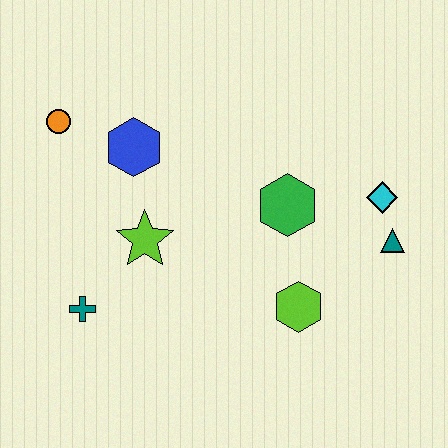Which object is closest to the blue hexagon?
The orange circle is closest to the blue hexagon.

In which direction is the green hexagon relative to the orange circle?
The green hexagon is to the right of the orange circle.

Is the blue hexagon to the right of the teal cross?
Yes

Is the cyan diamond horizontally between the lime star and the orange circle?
No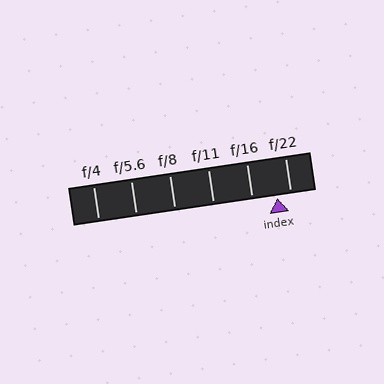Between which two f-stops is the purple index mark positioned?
The index mark is between f/16 and f/22.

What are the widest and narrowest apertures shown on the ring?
The widest aperture shown is f/4 and the narrowest is f/22.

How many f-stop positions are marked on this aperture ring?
There are 6 f-stop positions marked.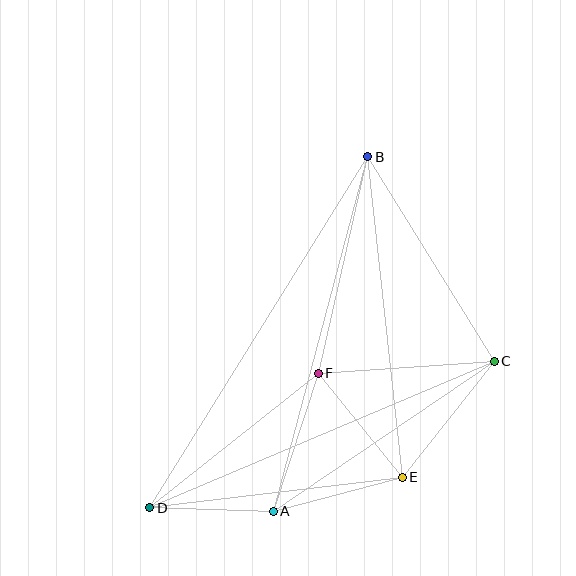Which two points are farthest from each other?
Points B and D are farthest from each other.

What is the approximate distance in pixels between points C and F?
The distance between C and F is approximately 177 pixels.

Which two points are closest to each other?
Points A and D are closest to each other.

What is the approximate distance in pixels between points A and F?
The distance between A and F is approximately 145 pixels.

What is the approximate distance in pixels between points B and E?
The distance between B and E is approximately 322 pixels.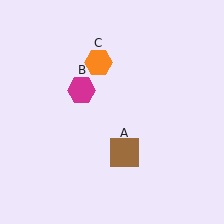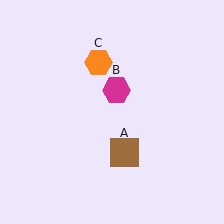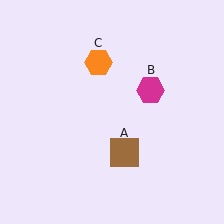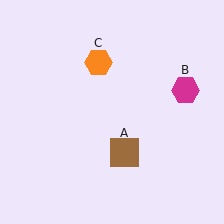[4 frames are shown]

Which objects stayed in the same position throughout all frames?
Brown square (object A) and orange hexagon (object C) remained stationary.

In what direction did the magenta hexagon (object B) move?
The magenta hexagon (object B) moved right.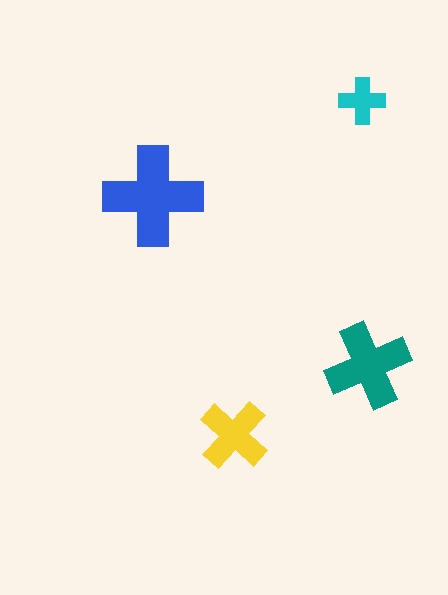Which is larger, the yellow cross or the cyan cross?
The yellow one.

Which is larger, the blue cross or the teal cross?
The blue one.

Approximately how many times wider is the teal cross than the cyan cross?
About 2 times wider.